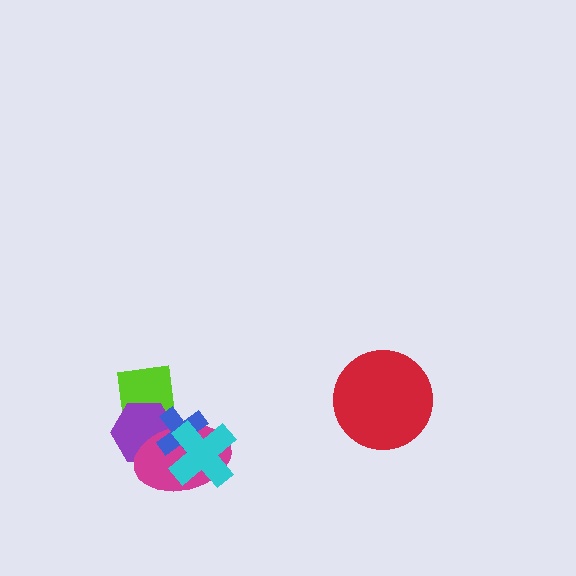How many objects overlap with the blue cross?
4 objects overlap with the blue cross.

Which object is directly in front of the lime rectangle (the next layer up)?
The purple hexagon is directly in front of the lime rectangle.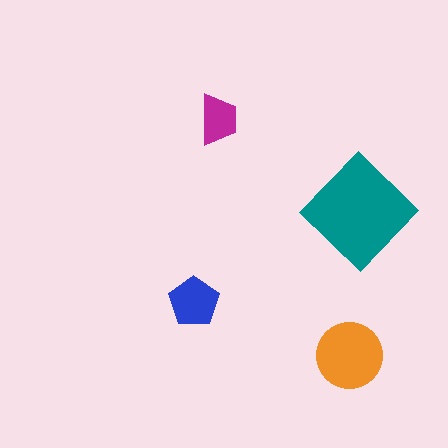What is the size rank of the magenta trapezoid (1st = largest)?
4th.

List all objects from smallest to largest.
The magenta trapezoid, the blue pentagon, the orange circle, the teal diamond.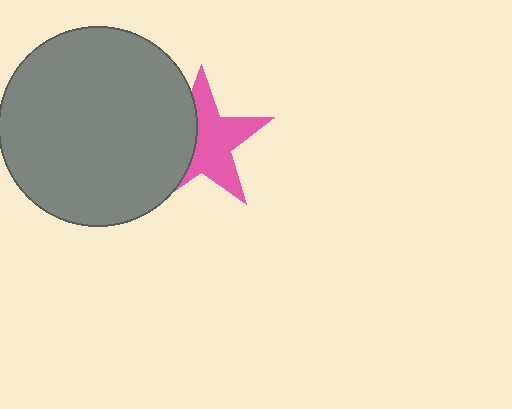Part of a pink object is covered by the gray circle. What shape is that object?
It is a star.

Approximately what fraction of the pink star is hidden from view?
Roughly 39% of the pink star is hidden behind the gray circle.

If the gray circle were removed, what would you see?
You would see the complete pink star.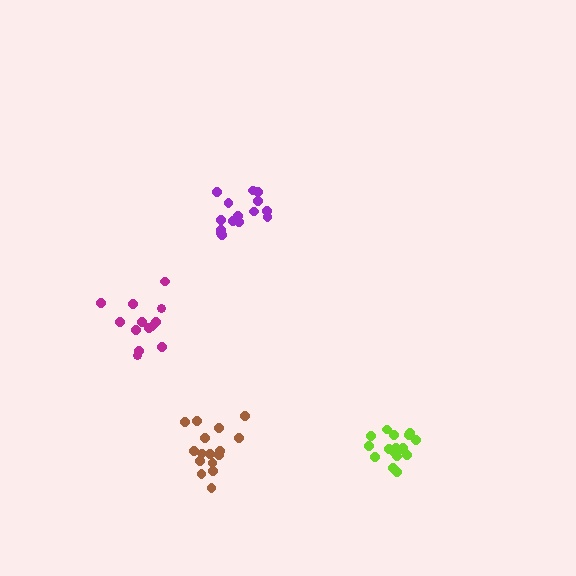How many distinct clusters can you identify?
There are 4 distinct clusters.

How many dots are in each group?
Group 1: 15 dots, Group 2: 17 dots, Group 3: 16 dots, Group 4: 13 dots (61 total).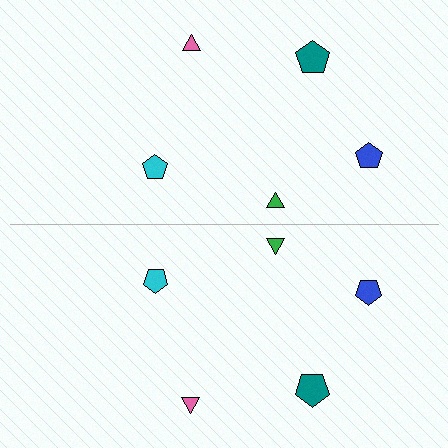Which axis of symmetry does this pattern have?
The pattern has a horizontal axis of symmetry running through the center of the image.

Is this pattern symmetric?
Yes, this pattern has bilateral (reflection) symmetry.